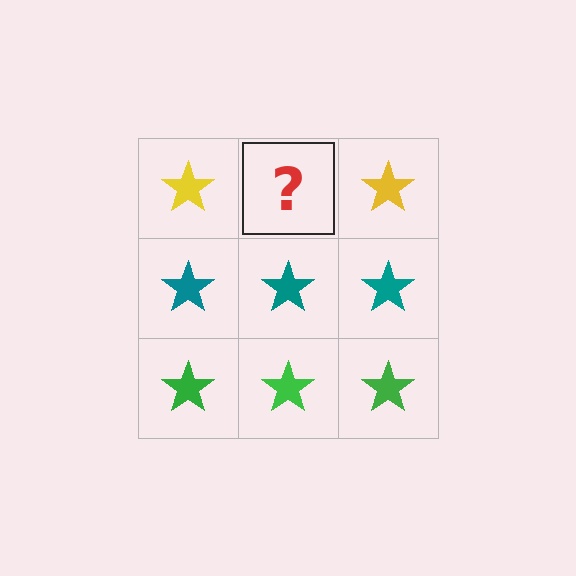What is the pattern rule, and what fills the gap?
The rule is that each row has a consistent color. The gap should be filled with a yellow star.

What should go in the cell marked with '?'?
The missing cell should contain a yellow star.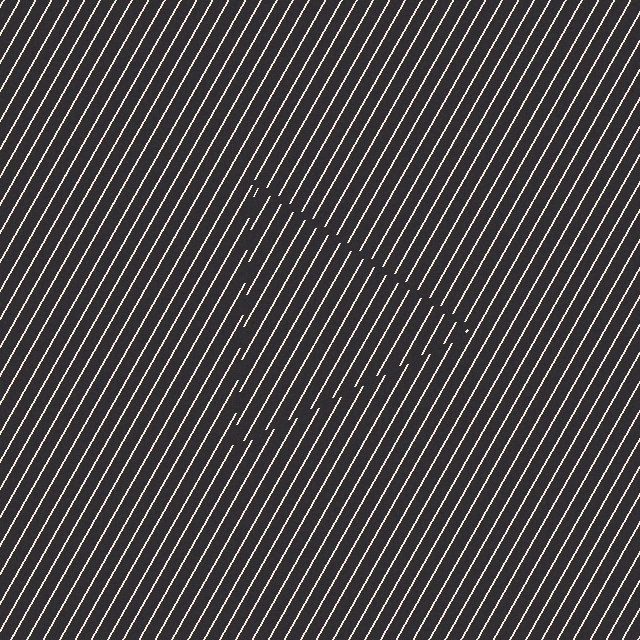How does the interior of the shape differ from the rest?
The interior of the shape contains the same grating, shifted by half a period — the contour is defined by the phase discontinuity where line-ends from the inner and outer gratings abut.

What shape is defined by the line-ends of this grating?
An illusory triangle. The interior of the shape contains the same grating, shifted by half a period — the contour is defined by the phase discontinuity where line-ends from the inner and outer gratings abut.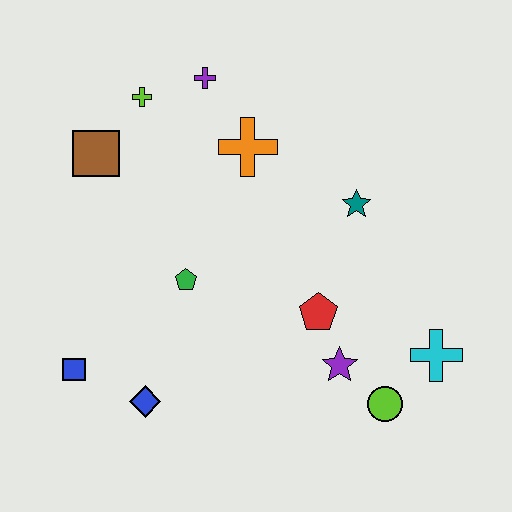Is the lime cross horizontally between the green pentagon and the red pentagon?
No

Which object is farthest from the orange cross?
The lime circle is farthest from the orange cross.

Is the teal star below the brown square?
Yes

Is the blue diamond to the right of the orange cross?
No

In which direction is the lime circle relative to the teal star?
The lime circle is below the teal star.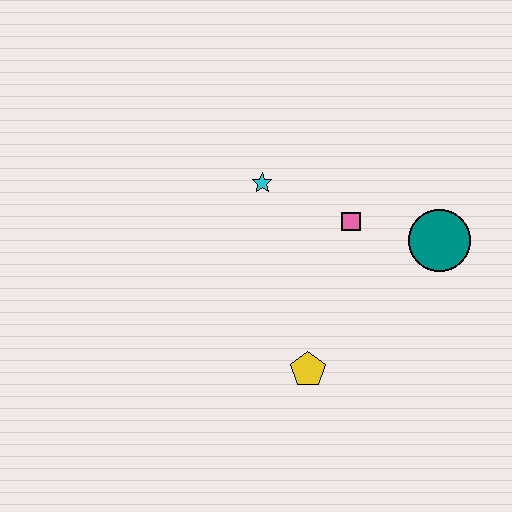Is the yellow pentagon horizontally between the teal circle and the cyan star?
Yes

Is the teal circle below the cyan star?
Yes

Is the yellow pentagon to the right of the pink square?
No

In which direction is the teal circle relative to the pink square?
The teal circle is to the right of the pink square.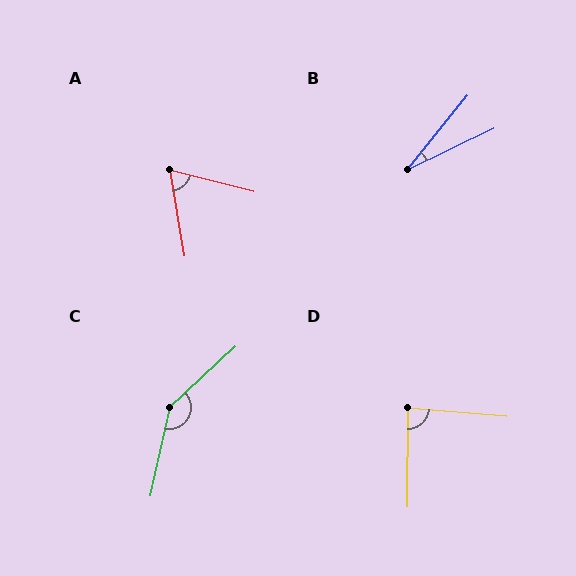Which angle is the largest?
C, at approximately 145 degrees.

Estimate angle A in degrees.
Approximately 66 degrees.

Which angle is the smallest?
B, at approximately 25 degrees.